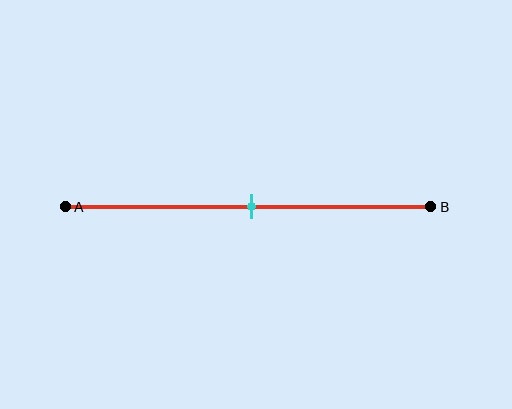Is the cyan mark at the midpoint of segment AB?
Yes, the mark is approximately at the midpoint.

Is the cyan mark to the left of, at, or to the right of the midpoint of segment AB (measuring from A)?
The cyan mark is approximately at the midpoint of segment AB.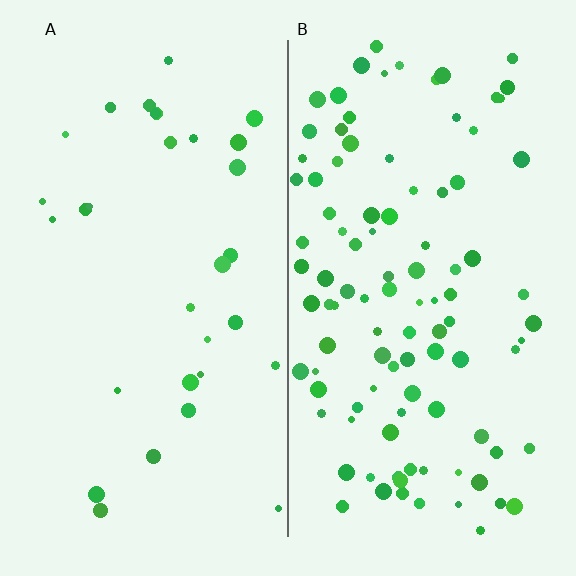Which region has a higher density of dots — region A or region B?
B (the right).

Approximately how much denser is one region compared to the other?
Approximately 3.2× — region B over region A.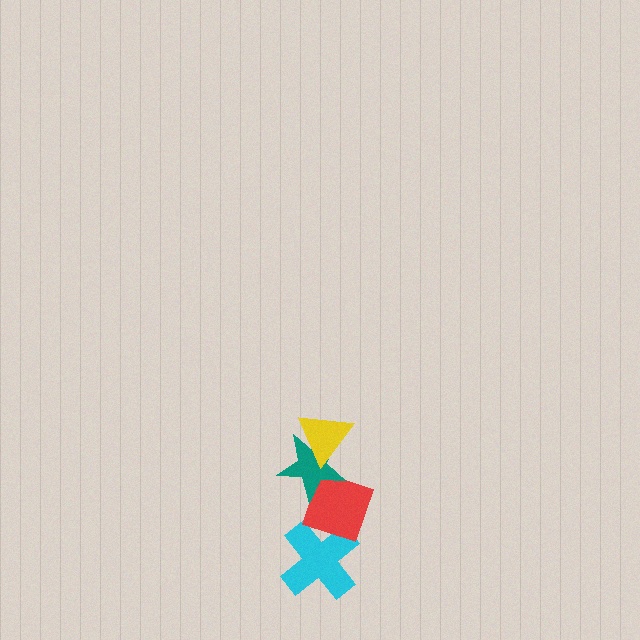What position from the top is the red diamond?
The red diamond is 3rd from the top.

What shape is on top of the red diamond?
The teal star is on top of the red diamond.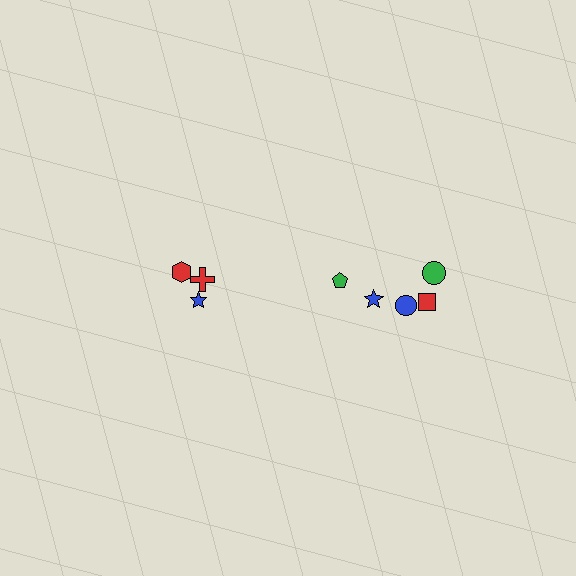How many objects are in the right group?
There are 5 objects.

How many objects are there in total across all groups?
There are 8 objects.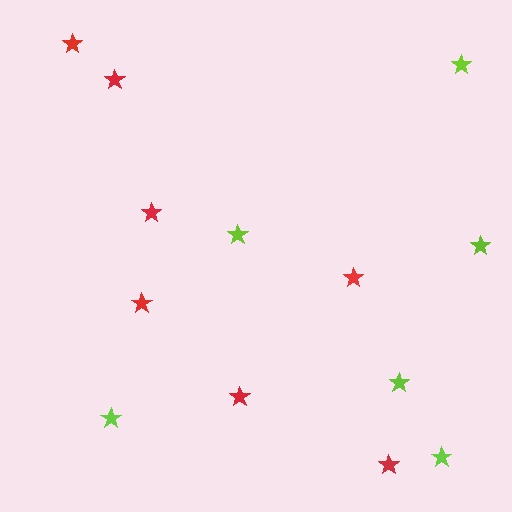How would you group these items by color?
There are 2 groups: one group of lime stars (6) and one group of red stars (7).